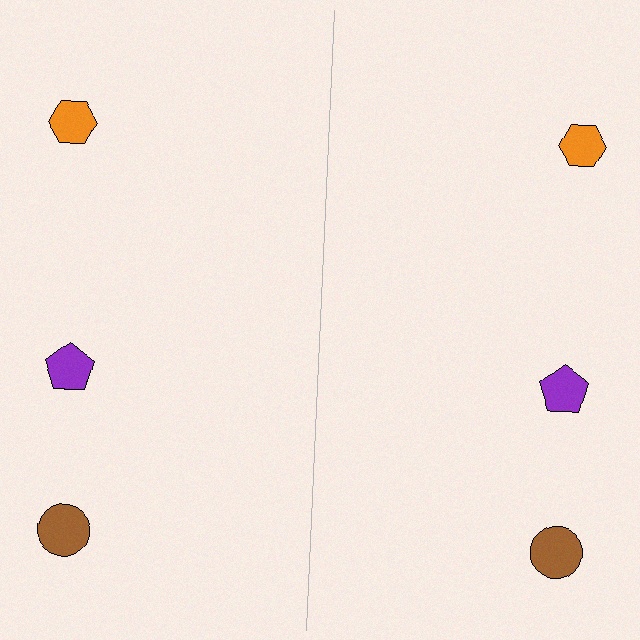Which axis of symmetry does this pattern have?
The pattern has a vertical axis of symmetry running through the center of the image.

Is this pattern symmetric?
Yes, this pattern has bilateral (reflection) symmetry.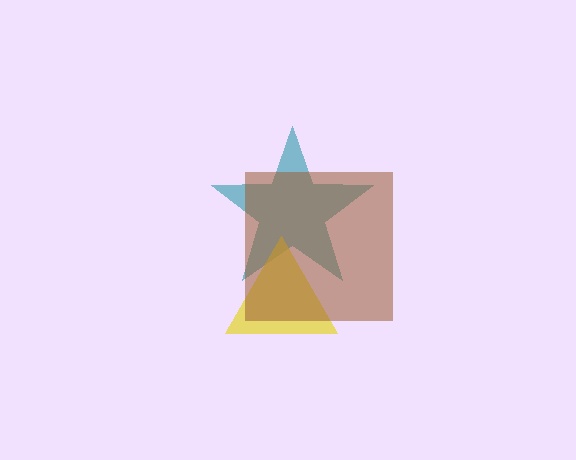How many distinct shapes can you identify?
There are 3 distinct shapes: a teal star, a yellow triangle, a brown square.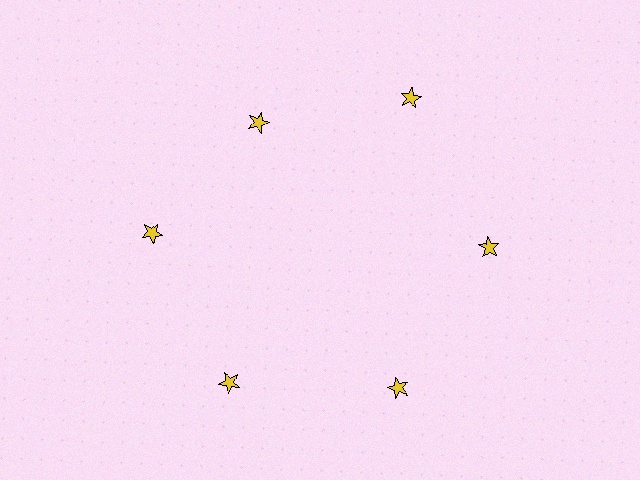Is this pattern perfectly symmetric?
No. The 6 yellow stars are arranged in a ring, but one element near the 11 o'clock position is pulled inward toward the center, breaking the 6-fold rotational symmetry.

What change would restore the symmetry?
The symmetry would be restored by moving it outward, back onto the ring so that all 6 stars sit at equal angles and equal distance from the center.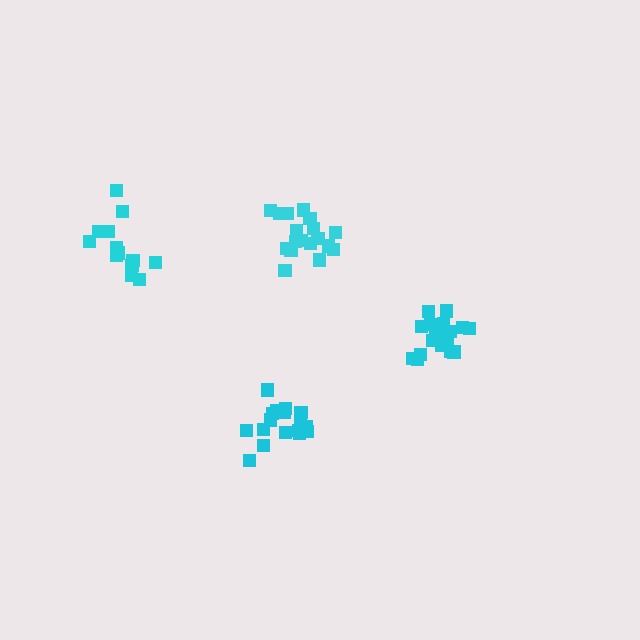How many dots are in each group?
Group 1: 18 dots, Group 2: 13 dots, Group 3: 19 dots, Group 4: 18 dots (68 total).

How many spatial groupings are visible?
There are 4 spatial groupings.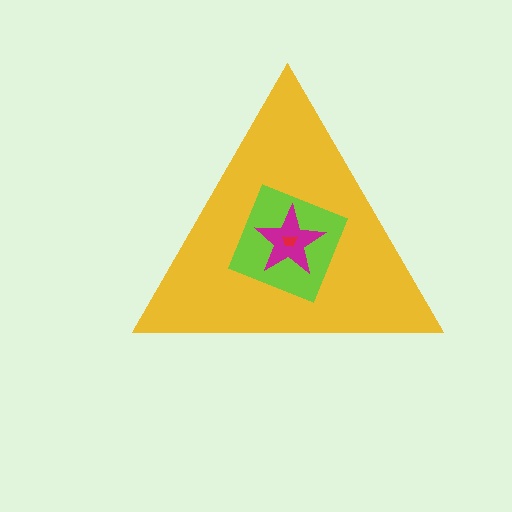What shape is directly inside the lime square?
The magenta star.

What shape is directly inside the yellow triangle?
The lime square.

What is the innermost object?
The red trapezoid.